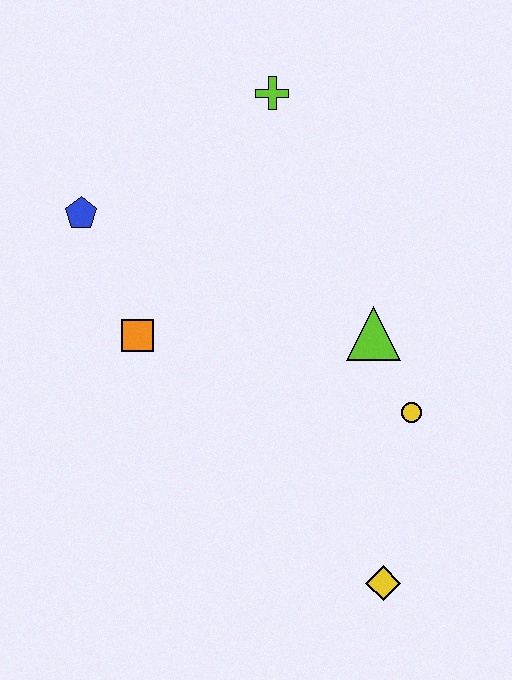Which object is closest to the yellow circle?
The lime triangle is closest to the yellow circle.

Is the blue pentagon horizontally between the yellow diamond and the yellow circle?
No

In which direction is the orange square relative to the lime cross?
The orange square is below the lime cross.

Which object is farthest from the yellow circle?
The blue pentagon is farthest from the yellow circle.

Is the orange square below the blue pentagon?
Yes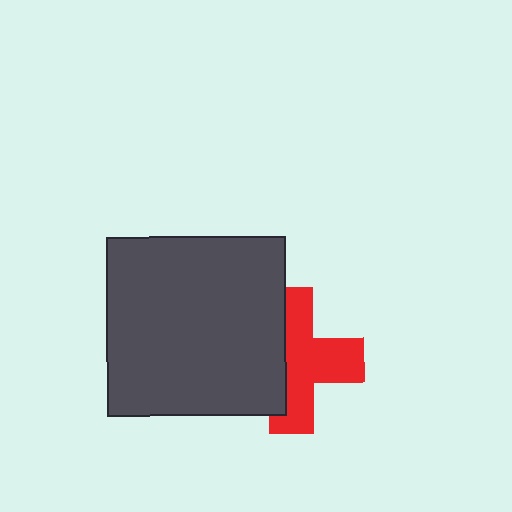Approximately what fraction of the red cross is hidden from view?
Roughly 41% of the red cross is hidden behind the dark gray square.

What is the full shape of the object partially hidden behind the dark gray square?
The partially hidden object is a red cross.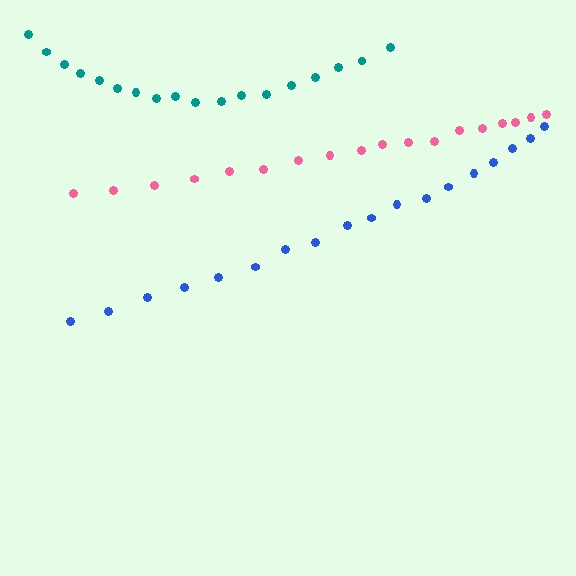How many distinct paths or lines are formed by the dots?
There are 3 distinct paths.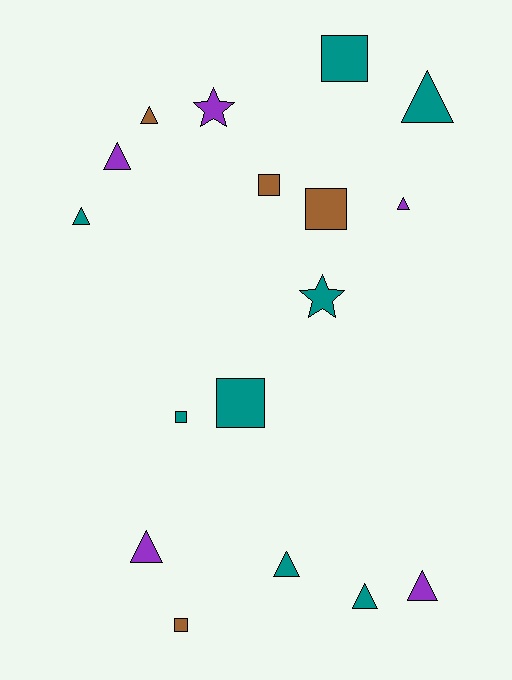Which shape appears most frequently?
Triangle, with 9 objects.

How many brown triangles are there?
There is 1 brown triangle.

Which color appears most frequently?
Teal, with 8 objects.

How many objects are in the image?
There are 17 objects.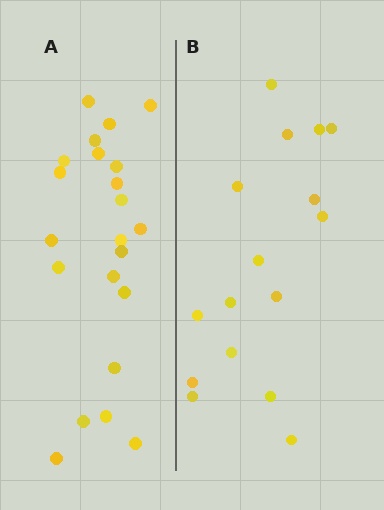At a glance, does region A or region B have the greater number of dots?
Region A (the left region) has more dots.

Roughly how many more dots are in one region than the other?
Region A has about 6 more dots than region B.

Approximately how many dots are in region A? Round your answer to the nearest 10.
About 20 dots. (The exact count is 22, which rounds to 20.)